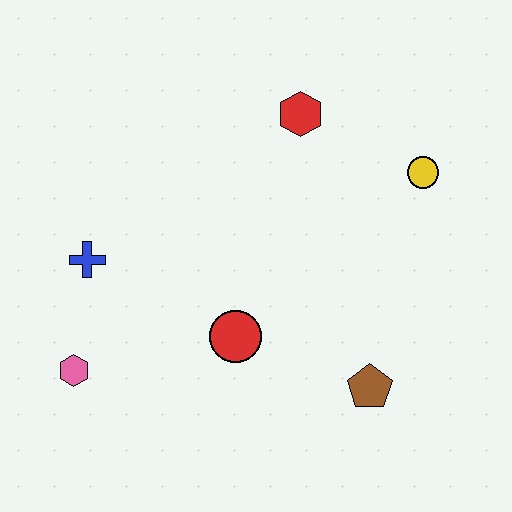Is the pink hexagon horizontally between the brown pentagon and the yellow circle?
No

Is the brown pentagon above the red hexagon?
No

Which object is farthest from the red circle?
The yellow circle is farthest from the red circle.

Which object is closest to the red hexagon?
The yellow circle is closest to the red hexagon.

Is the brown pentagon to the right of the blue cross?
Yes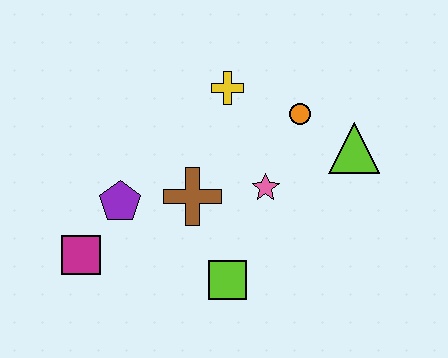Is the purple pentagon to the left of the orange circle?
Yes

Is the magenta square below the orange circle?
Yes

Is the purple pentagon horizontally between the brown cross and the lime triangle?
No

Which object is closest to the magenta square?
The purple pentagon is closest to the magenta square.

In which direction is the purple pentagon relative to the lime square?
The purple pentagon is to the left of the lime square.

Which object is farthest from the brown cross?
The lime triangle is farthest from the brown cross.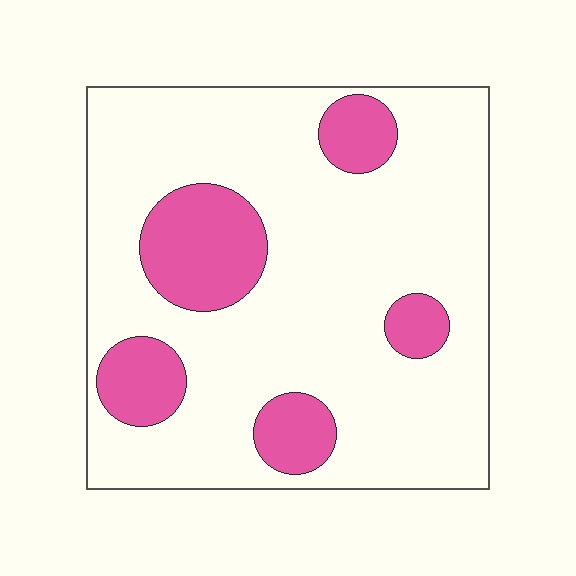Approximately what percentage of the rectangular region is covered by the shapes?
Approximately 20%.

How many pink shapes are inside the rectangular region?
5.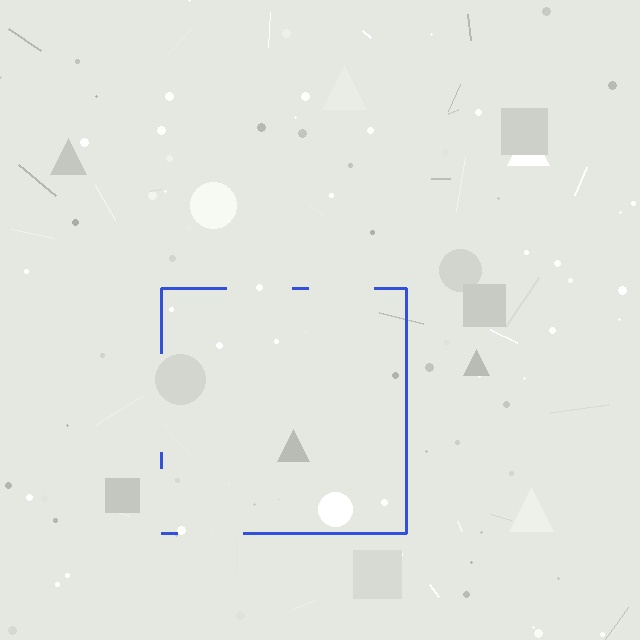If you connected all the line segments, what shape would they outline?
They would outline a square.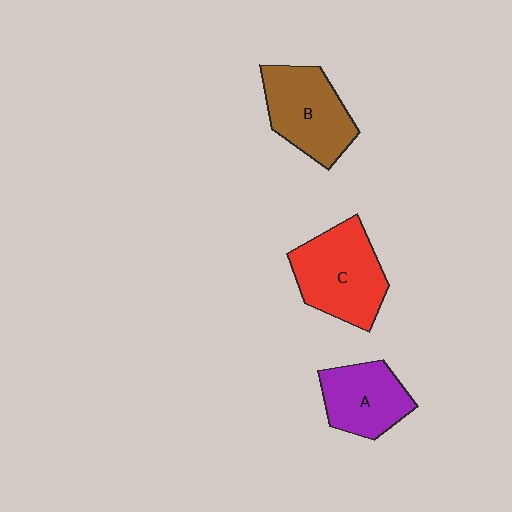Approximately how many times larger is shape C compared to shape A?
Approximately 1.4 times.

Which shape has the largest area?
Shape C (red).